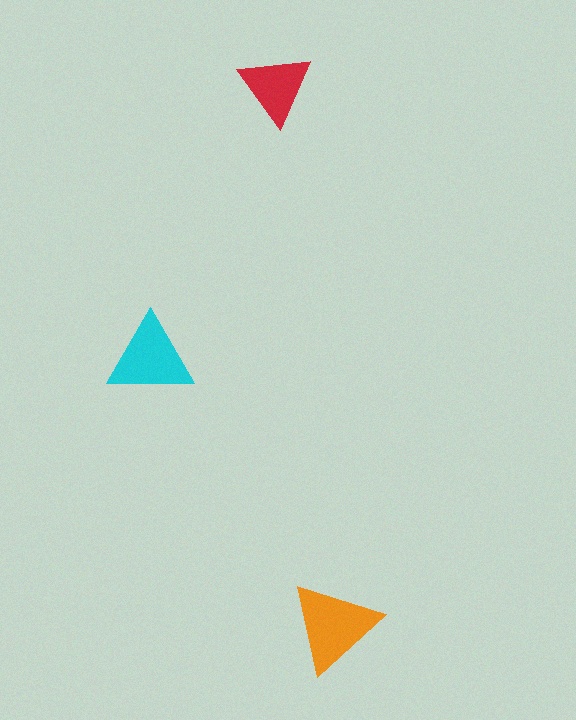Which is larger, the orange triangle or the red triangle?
The orange one.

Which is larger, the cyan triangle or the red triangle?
The cyan one.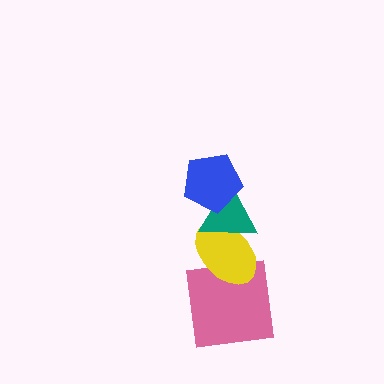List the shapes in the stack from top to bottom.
From top to bottom: the blue pentagon, the teal triangle, the yellow ellipse, the pink square.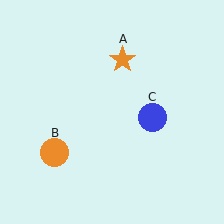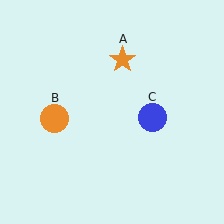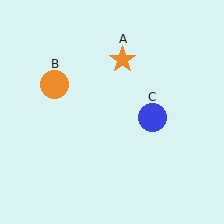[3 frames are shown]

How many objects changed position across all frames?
1 object changed position: orange circle (object B).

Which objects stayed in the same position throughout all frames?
Orange star (object A) and blue circle (object C) remained stationary.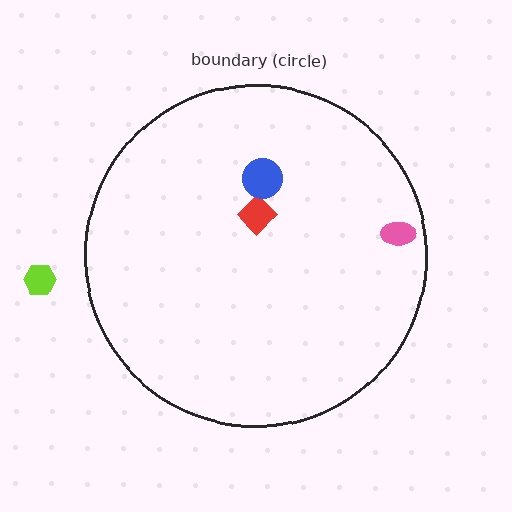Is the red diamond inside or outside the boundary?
Inside.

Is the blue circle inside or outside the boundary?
Inside.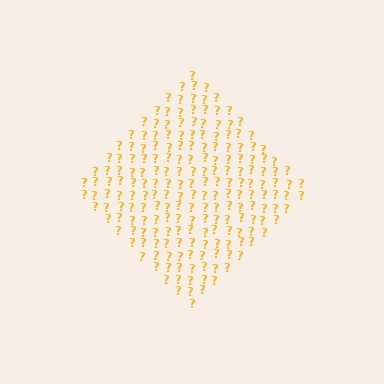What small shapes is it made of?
It is made of small question marks.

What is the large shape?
The large shape is a diamond.